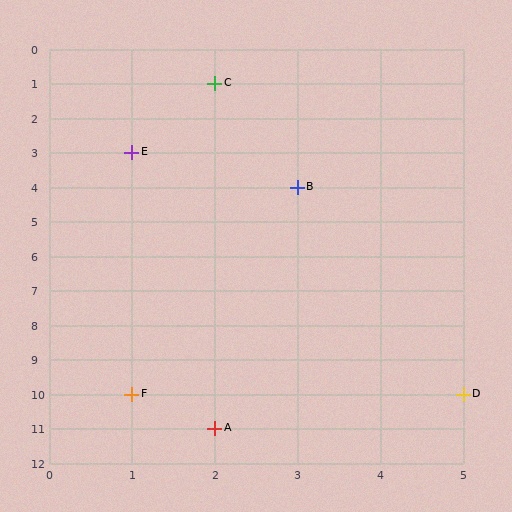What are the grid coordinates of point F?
Point F is at grid coordinates (1, 10).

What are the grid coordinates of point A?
Point A is at grid coordinates (2, 11).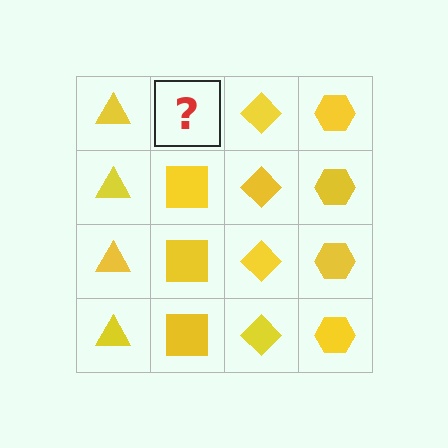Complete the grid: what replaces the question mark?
The question mark should be replaced with a yellow square.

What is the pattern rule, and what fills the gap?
The rule is that each column has a consistent shape. The gap should be filled with a yellow square.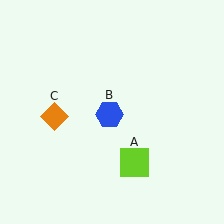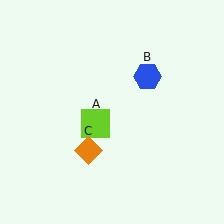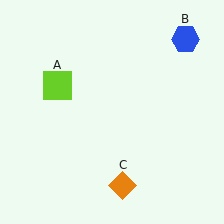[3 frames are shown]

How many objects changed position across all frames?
3 objects changed position: lime square (object A), blue hexagon (object B), orange diamond (object C).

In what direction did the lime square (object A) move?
The lime square (object A) moved up and to the left.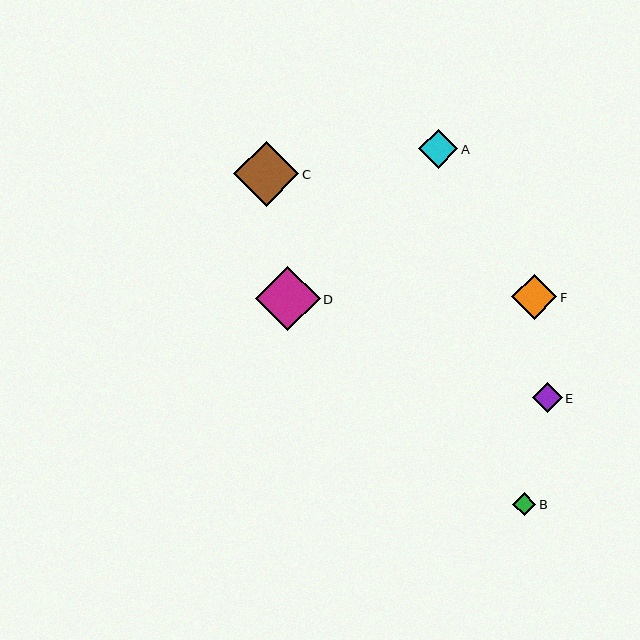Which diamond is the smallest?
Diamond B is the smallest with a size of approximately 23 pixels.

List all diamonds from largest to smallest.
From largest to smallest: C, D, F, A, E, B.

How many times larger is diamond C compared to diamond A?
Diamond C is approximately 1.7 times the size of diamond A.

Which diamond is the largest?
Diamond C is the largest with a size of approximately 65 pixels.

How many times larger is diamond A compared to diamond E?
Diamond A is approximately 1.3 times the size of diamond E.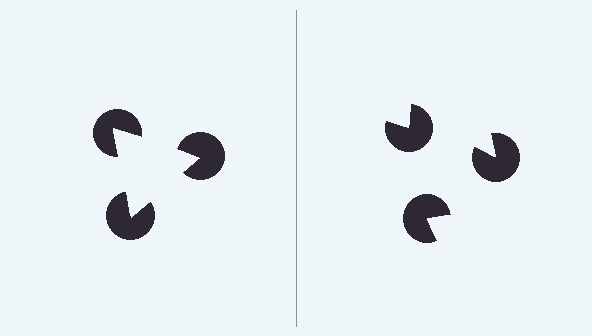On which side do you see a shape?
An illusory triangle appears on the left side. On the right side the wedge cuts are rotated, so no coherent shape forms.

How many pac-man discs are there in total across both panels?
6 — 3 on each side.